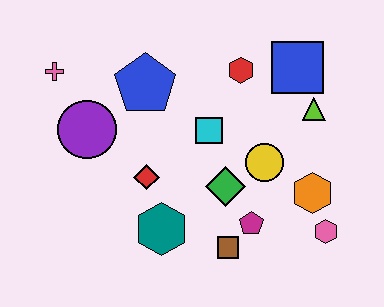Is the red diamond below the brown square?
No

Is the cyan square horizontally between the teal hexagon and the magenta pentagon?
Yes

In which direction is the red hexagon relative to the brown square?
The red hexagon is above the brown square.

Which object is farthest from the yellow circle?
The pink cross is farthest from the yellow circle.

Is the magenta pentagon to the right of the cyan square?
Yes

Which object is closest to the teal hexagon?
The red diamond is closest to the teal hexagon.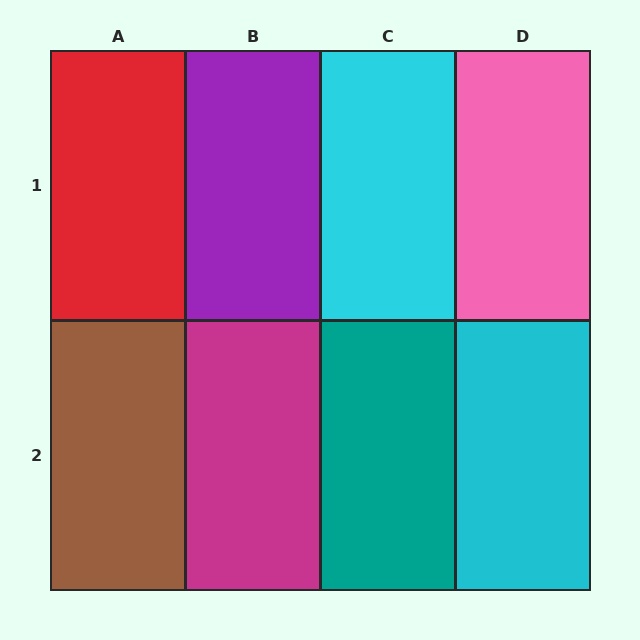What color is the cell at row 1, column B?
Purple.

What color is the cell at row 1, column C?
Cyan.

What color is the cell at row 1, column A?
Red.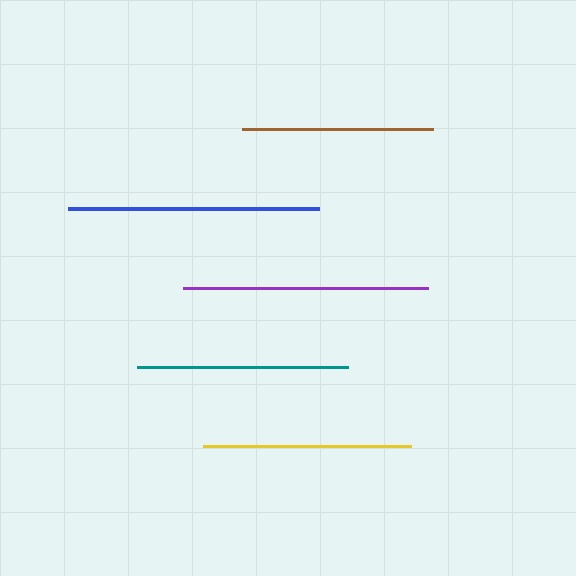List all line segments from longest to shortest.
From longest to shortest: blue, purple, teal, yellow, brown.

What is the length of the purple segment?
The purple segment is approximately 245 pixels long.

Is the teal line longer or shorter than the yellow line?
The teal line is longer than the yellow line.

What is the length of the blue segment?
The blue segment is approximately 251 pixels long.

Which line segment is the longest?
The blue line is the longest at approximately 251 pixels.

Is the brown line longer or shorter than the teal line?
The teal line is longer than the brown line.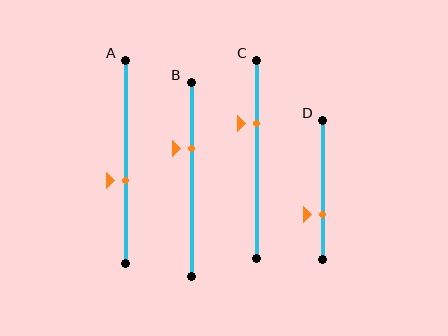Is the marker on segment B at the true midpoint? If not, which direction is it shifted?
No, the marker on segment B is shifted upward by about 16% of the segment length.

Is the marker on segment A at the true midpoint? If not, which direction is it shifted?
No, the marker on segment A is shifted downward by about 9% of the segment length.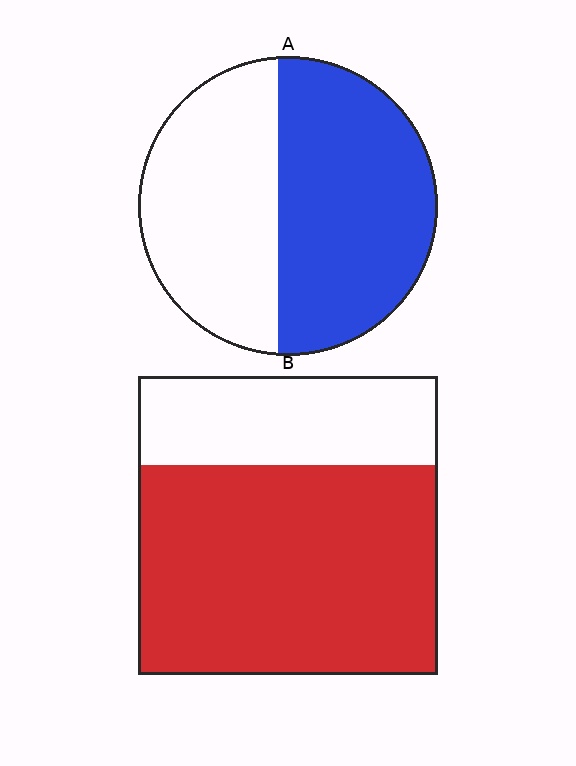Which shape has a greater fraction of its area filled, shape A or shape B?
Shape B.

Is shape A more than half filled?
Yes.